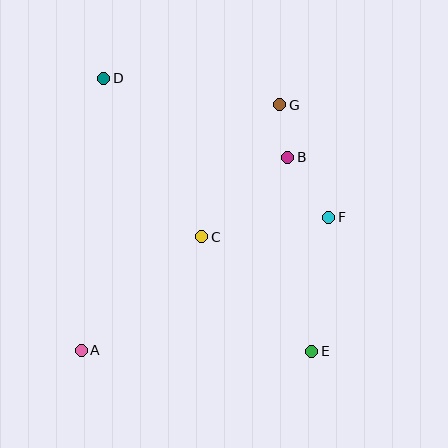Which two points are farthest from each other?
Points D and E are farthest from each other.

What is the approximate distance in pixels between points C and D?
The distance between C and D is approximately 187 pixels.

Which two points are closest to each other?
Points B and G are closest to each other.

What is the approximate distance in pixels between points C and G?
The distance between C and G is approximately 154 pixels.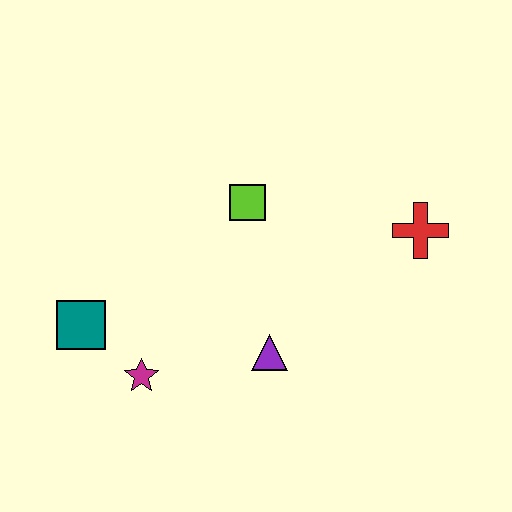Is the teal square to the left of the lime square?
Yes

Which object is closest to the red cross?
The lime square is closest to the red cross.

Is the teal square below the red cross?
Yes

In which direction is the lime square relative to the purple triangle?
The lime square is above the purple triangle.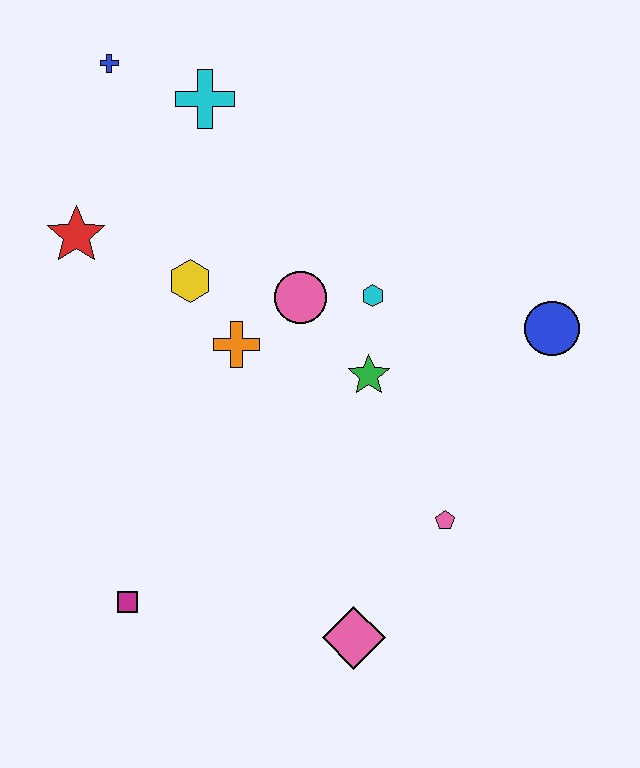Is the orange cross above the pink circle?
No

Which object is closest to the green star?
The cyan hexagon is closest to the green star.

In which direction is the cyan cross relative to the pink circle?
The cyan cross is above the pink circle.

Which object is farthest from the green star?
The blue cross is farthest from the green star.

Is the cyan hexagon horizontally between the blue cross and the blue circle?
Yes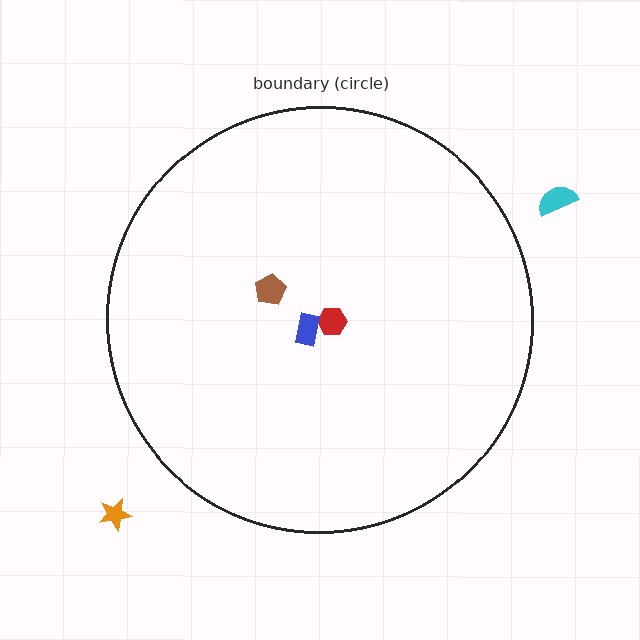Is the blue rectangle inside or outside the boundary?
Inside.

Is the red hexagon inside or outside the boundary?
Inside.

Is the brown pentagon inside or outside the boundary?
Inside.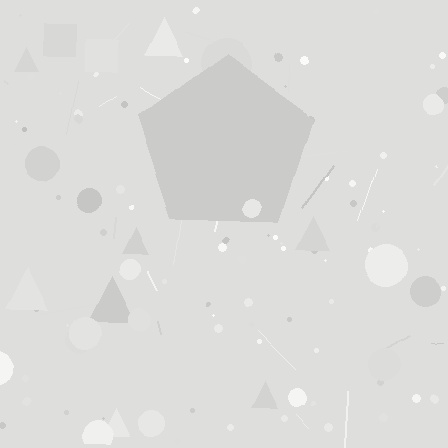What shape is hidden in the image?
A pentagon is hidden in the image.